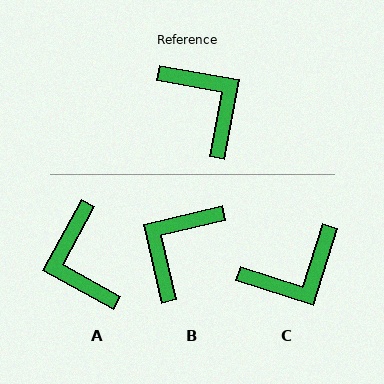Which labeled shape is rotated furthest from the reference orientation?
A, about 161 degrees away.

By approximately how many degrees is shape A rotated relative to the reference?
Approximately 161 degrees counter-clockwise.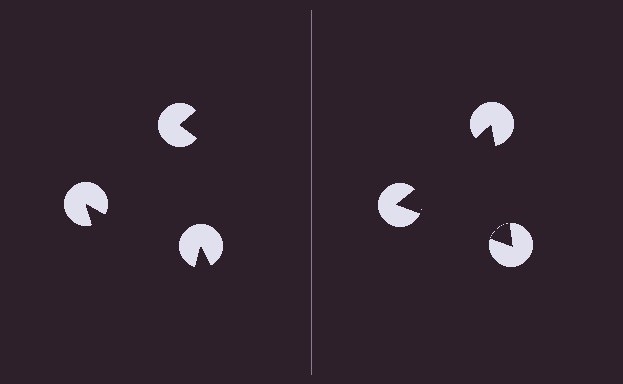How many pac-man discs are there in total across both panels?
6 — 3 on each side.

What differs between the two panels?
The pac-man discs are positioned identically on both sides; only the wedge orientations differ. On the right they align to a triangle; on the left they are misaligned.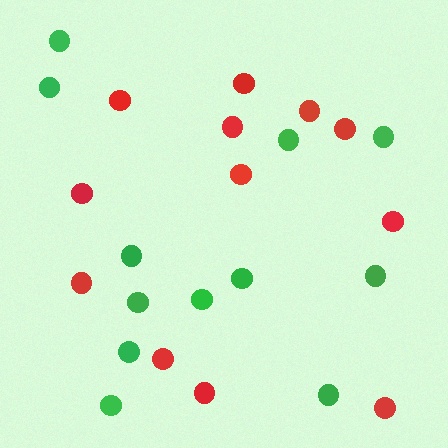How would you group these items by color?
There are 2 groups: one group of red circles (12) and one group of green circles (12).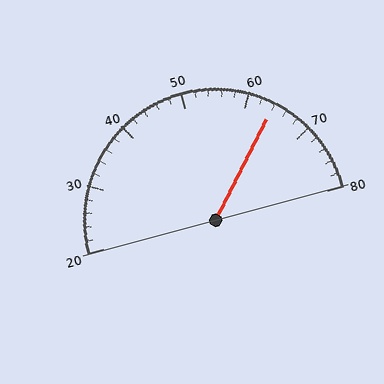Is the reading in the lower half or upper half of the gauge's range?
The reading is in the upper half of the range (20 to 80).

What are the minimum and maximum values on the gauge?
The gauge ranges from 20 to 80.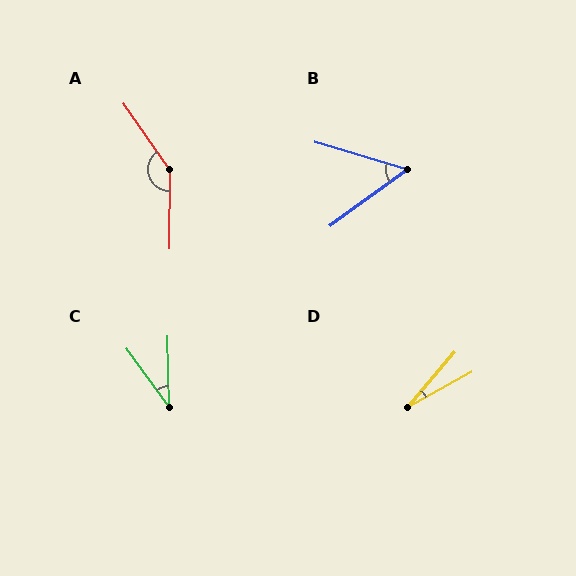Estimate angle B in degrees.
Approximately 53 degrees.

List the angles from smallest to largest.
D (21°), C (34°), B (53°), A (145°).